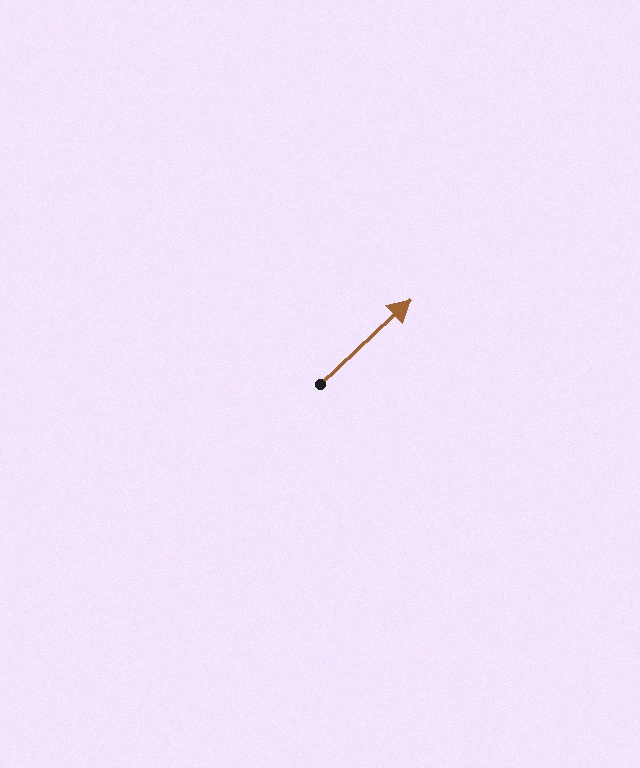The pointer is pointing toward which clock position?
Roughly 2 o'clock.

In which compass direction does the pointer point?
Northeast.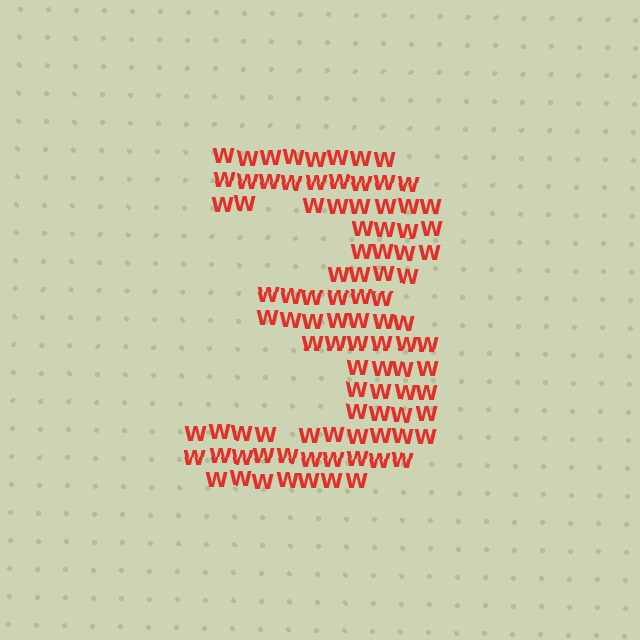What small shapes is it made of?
It is made of small letter W's.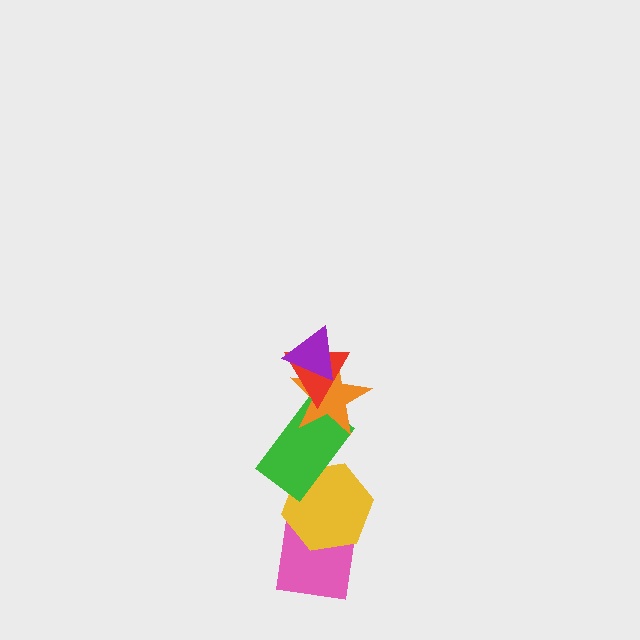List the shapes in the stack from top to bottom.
From top to bottom: the purple triangle, the red triangle, the orange star, the green rectangle, the yellow hexagon, the pink square.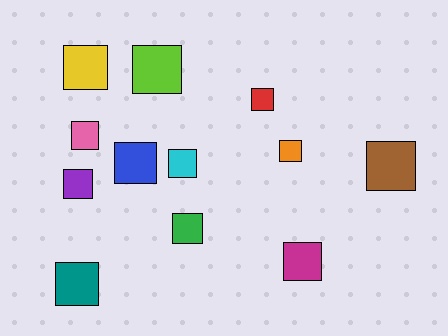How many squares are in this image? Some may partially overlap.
There are 12 squares.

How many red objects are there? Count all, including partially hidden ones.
There is 1 red object.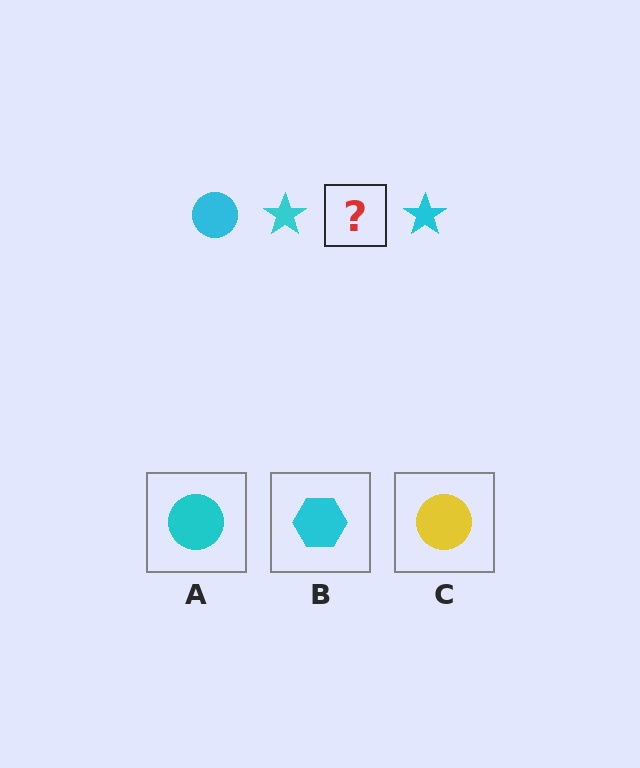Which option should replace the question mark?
Option A.